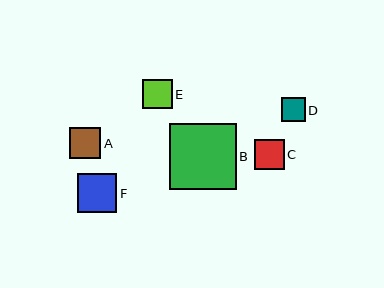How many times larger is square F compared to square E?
Square F is approximately 1.3 times the size of square E.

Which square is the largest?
Square B is the largest with a size of approximately 66 pixels.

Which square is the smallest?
Square D is the smallest with a size of approximately 24 pixels.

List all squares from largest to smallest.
From largest to smallest: B, F, A, C, E, D.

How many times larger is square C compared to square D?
Square C is approximately 1.2 times the size of square D.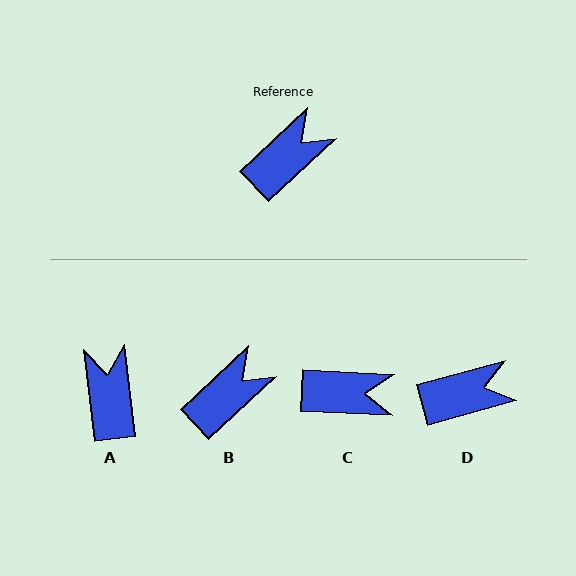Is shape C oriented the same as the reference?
No, it is off by about 46 degrees.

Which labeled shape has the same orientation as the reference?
B.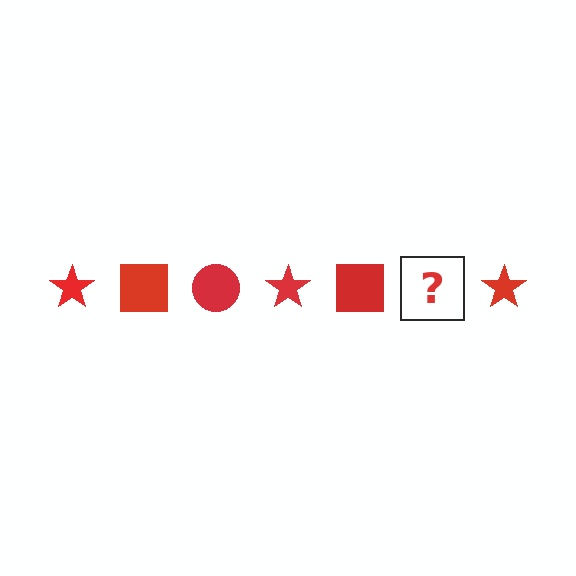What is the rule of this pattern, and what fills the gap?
The rule is that the pattern cycles through star, square, circle shapes in red. The gap should be filled with a red circle.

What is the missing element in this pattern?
The missing element is a red circle.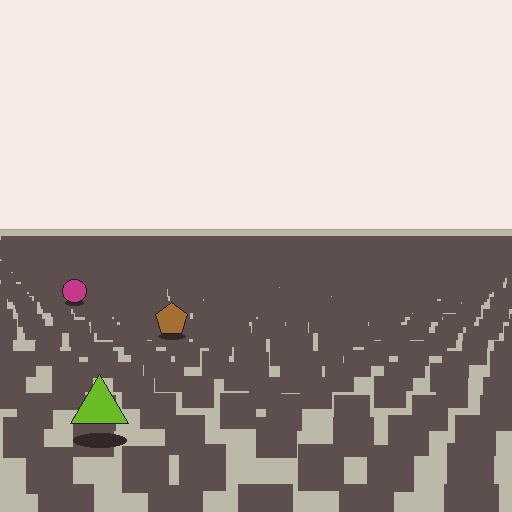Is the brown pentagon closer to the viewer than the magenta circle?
Yes. The brown pentagon is closer — you can tell from the texture gradient: the ground texture is coarser near it.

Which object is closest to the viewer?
The lime triangle is closest. The texture marks near it are larger and more spread out.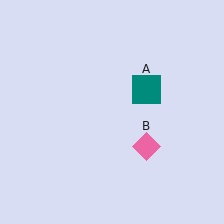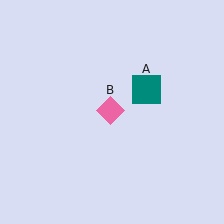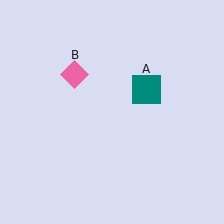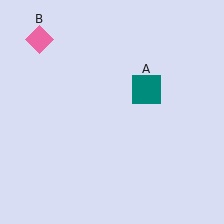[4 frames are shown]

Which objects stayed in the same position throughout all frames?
Teal square (object A) remained stationary.